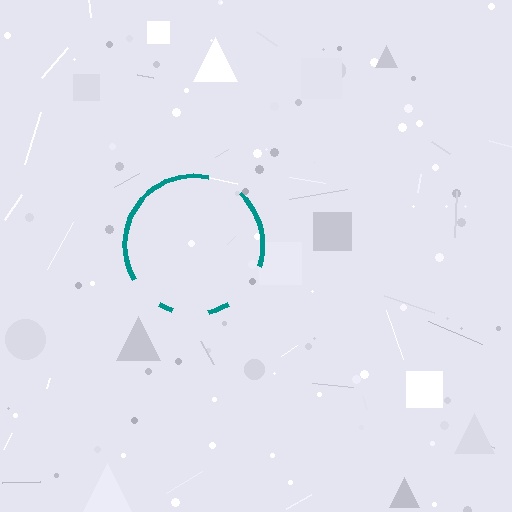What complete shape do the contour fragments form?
The contour fragments form a circle.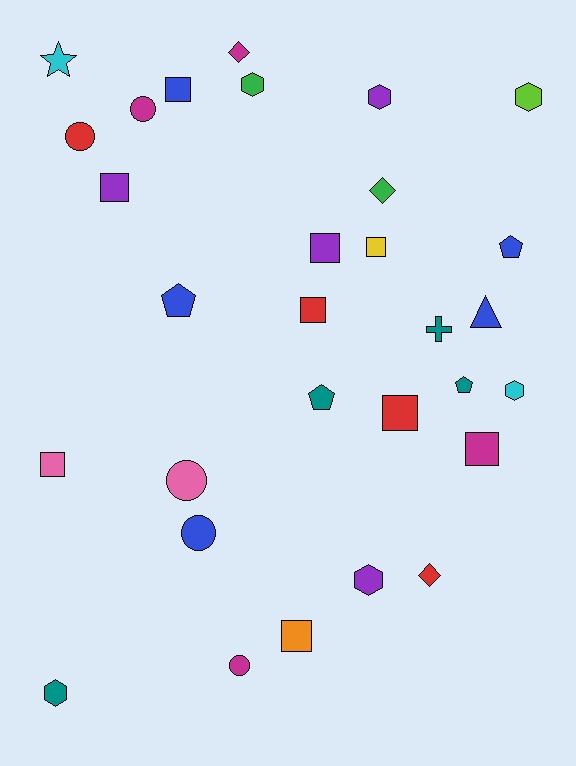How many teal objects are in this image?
There are 4 teal objects.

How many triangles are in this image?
There is 1 triangle.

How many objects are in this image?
There are 30 objects.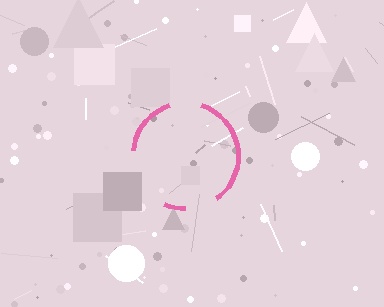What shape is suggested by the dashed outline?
The dashed outline suggests a circle.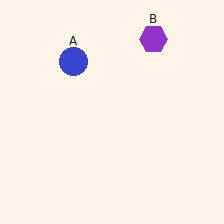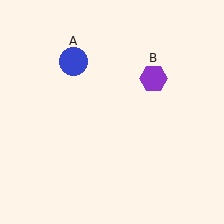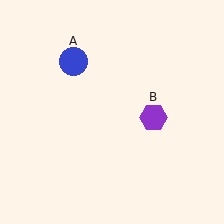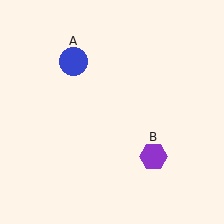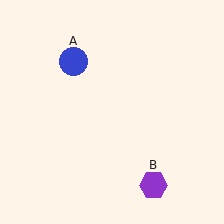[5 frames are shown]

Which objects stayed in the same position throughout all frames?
Blue circle (object A) remained stationary.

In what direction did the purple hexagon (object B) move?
The purple hexagon (object B) moved down.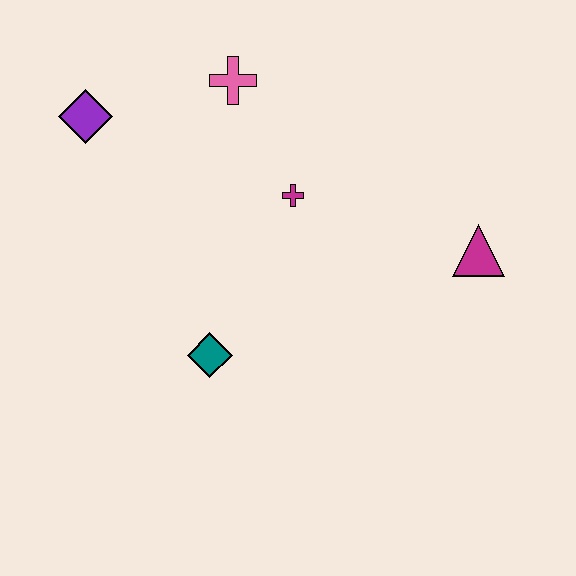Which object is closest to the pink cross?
The magenta cross is closest to the pink cross.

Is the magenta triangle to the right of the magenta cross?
Yes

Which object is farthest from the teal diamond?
The magenta triangle is farthest from the teal diamond.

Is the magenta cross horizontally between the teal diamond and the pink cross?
No